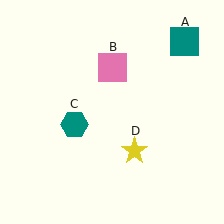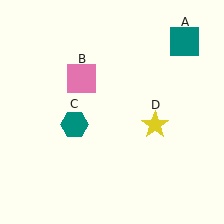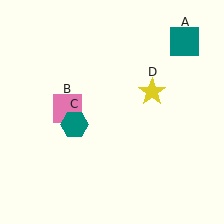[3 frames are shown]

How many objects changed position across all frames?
2 objects changed position: pink square (object B), yellow star (object D).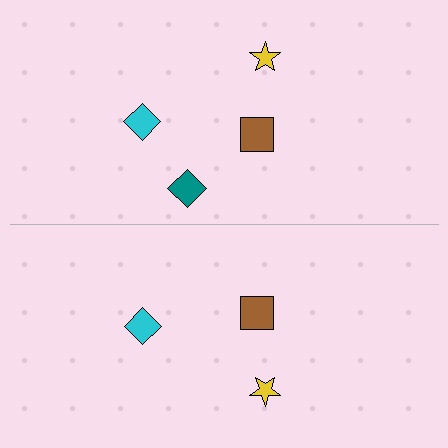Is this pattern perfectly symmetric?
No, the pattern is not perfectly symmetric. A teal diamond is missing from the bottom side.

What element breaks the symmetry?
A teal diamond is missing from the bottom side.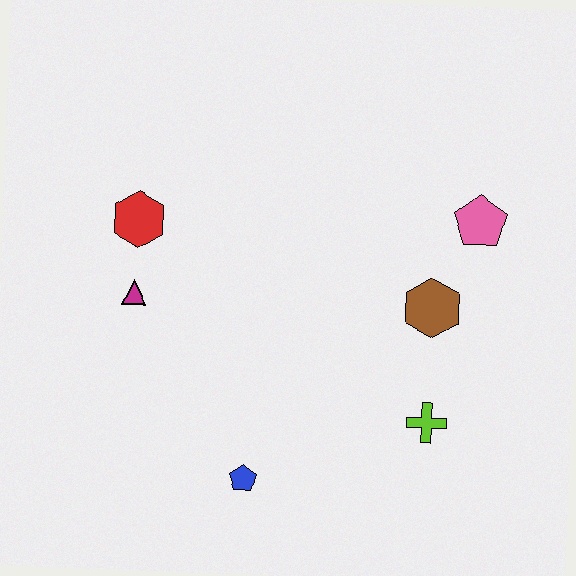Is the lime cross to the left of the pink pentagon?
Yes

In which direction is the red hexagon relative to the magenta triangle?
The red hexagon is above the magenta triangle.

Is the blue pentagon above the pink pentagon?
No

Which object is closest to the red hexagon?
The magenta triangle is closest to the red hexagon.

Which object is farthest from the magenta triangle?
The pink pentagon is farthest from the magenta triangle.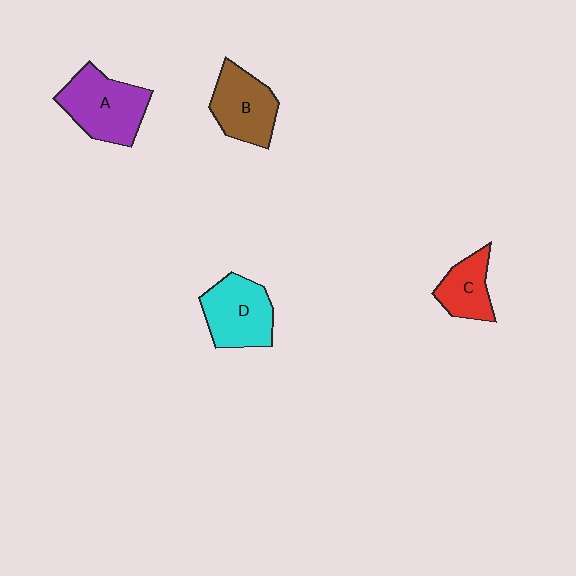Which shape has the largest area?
Shape A (purple).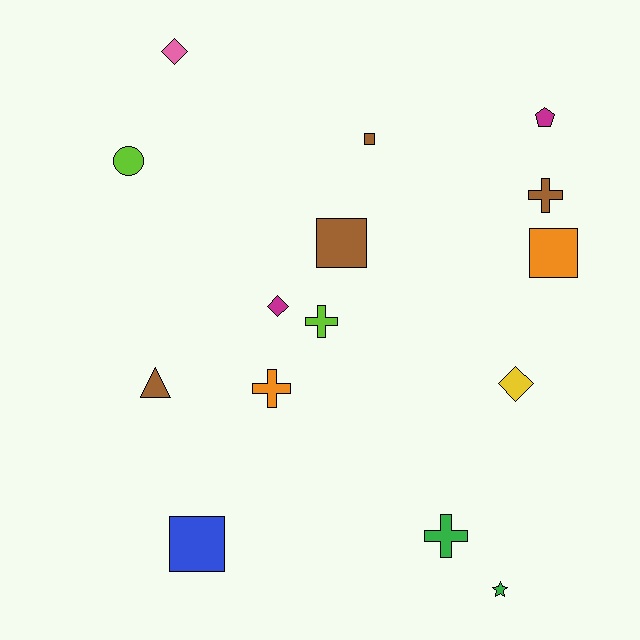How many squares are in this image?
There are 4 squares.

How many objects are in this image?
There are 15 objects.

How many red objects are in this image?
There are no red objects.